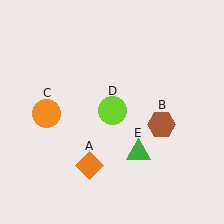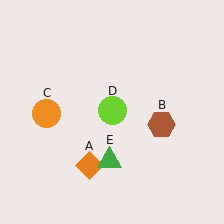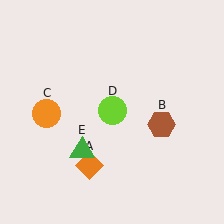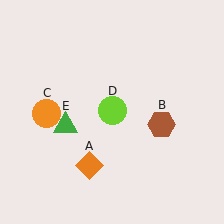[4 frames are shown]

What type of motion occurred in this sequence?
The green triangle (object E) rotated clockwise around the center of the scene.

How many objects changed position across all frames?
1 object changed position: green triangle (object E).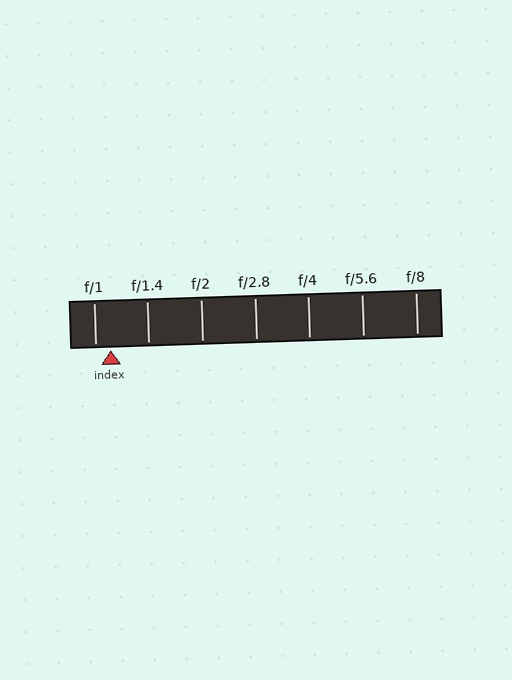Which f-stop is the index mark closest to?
The index mark is closest to f/1.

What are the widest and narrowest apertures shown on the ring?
The widest aperture shown is f/1 and the narrowest is f/8.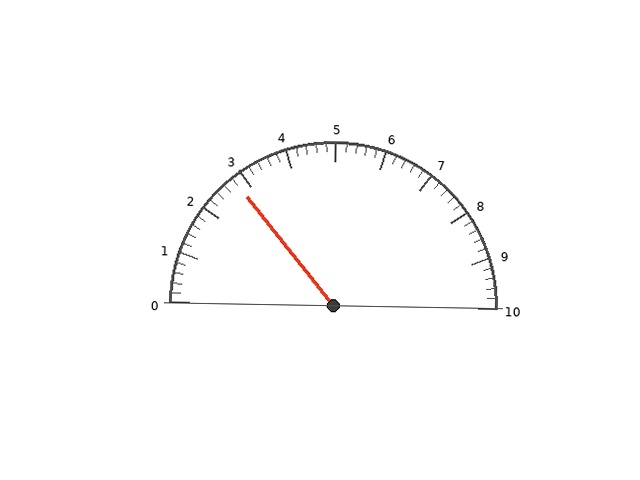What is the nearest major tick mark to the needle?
The nearest major tick mark is 3.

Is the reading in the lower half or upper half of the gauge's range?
The reading is in the lower half of the range (0 to 10).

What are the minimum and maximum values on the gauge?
The gauge ranges from 0 to 10.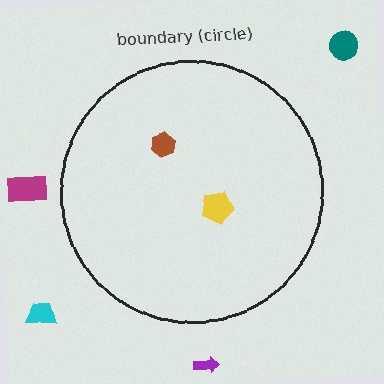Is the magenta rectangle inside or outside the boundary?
Outside.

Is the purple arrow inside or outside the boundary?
Outside.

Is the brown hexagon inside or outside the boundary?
Inside.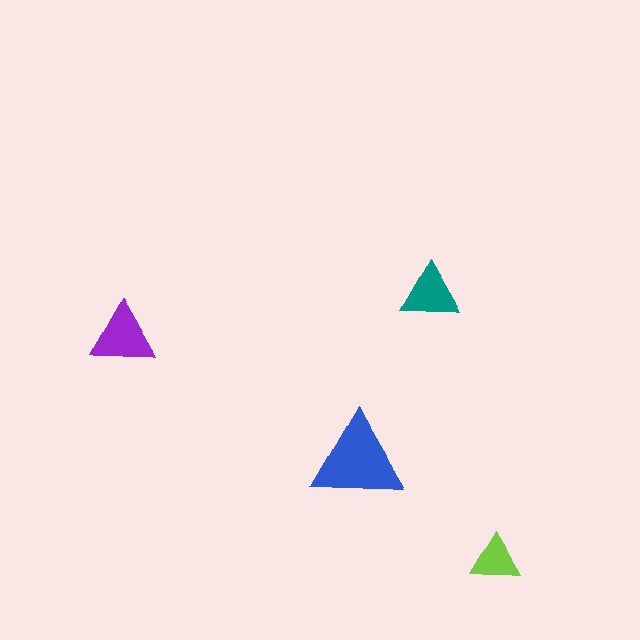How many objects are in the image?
There are 4 objects in the image.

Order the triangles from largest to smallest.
the blue one, the purple one, the teal one, the lime one.